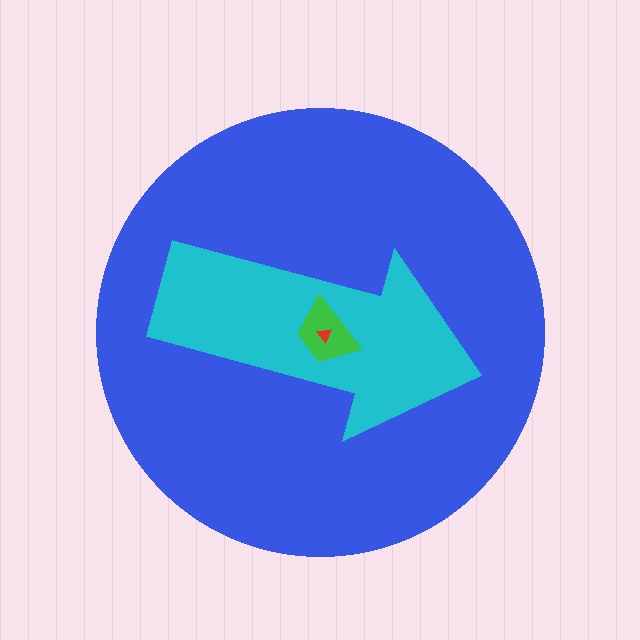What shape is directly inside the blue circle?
The cyan arrow.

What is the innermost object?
The red triangle.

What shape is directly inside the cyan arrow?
The green trapezoid.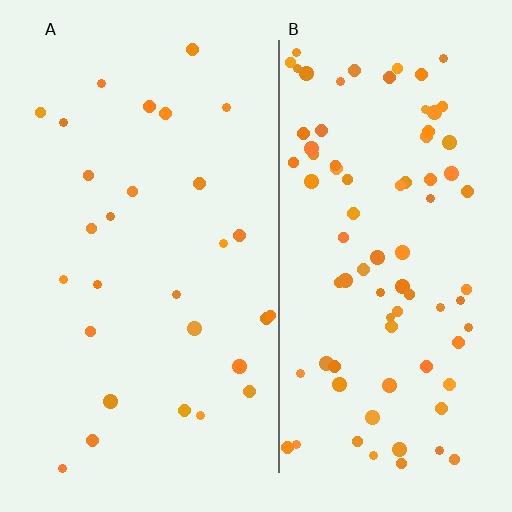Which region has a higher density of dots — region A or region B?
B (the right).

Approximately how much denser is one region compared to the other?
Approximately 2.9× — region B over region A.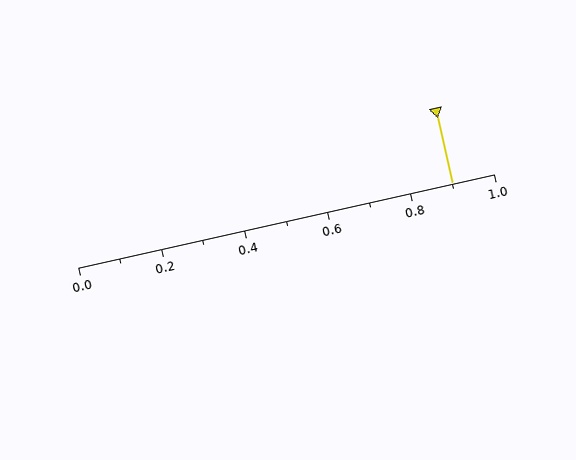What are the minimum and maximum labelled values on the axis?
The axis runs from 0.0 to 1.0.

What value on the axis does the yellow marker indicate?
The marker indicates approximately 0.9.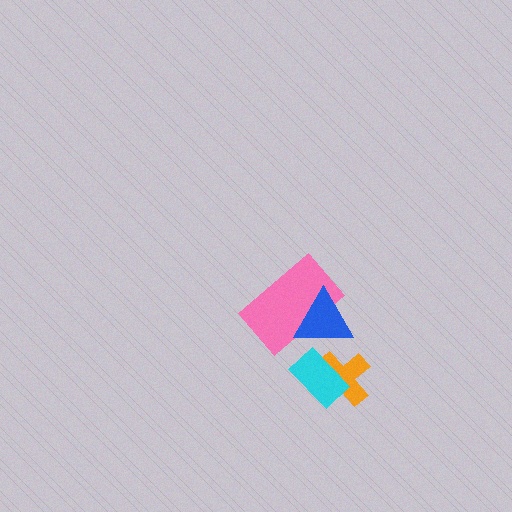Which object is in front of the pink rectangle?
The blue triangle is in front of the pink rectangle.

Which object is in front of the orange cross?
The cyan rectangle is in front of the orange cross.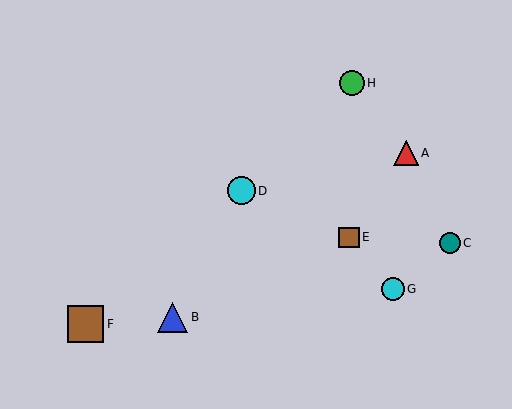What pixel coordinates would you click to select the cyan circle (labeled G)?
Click at (393, 289) to select the cyan circle G.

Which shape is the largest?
The brown square (labeled F) is the largest.